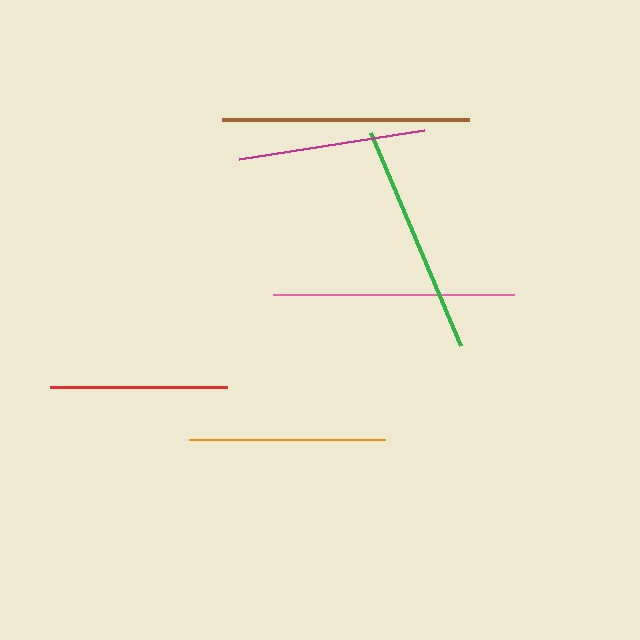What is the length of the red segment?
The red segment is approximately 177 pixels long.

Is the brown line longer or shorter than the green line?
The brown line is longer than the green line.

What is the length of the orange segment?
The orange segment is approximately 196 pixels long.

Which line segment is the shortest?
The red line is the shortest at approximately 177 pixels.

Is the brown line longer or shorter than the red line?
The brown line is longer than the red line.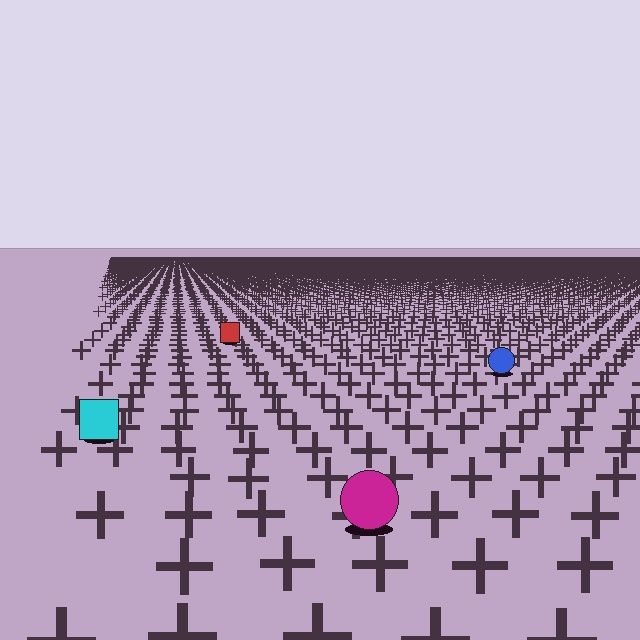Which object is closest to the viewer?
The magenta circle is closest. The texture marks near it are larger and more spread out.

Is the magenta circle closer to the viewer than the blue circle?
Yes. The magenta circle is closer — you can tell from the texture gradient: the ground texture is coarser near it.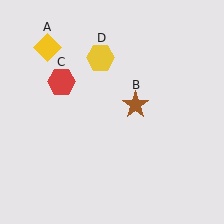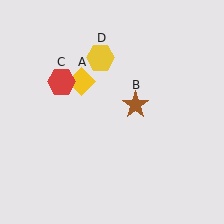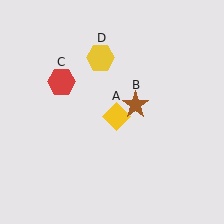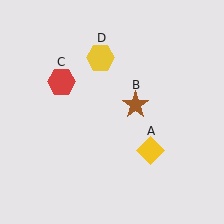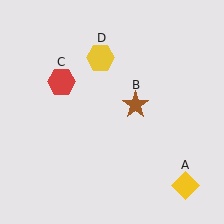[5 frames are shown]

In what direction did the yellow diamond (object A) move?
The yellow diamond (object A) moved down and to the right.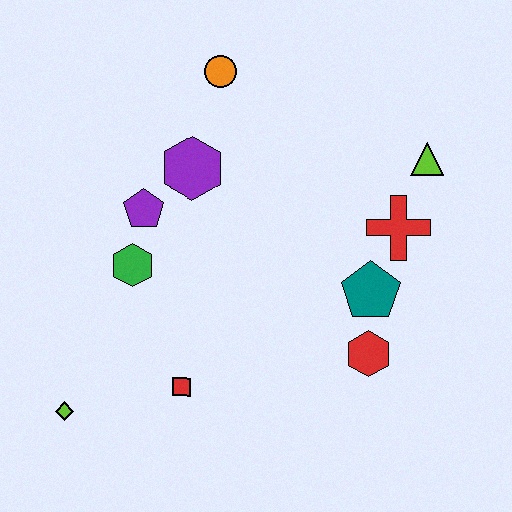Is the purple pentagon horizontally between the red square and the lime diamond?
Yes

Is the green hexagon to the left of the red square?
Yes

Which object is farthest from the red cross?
The lime diamond is farthest from the red cross.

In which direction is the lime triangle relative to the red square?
The lime triangle is to the right of the red square.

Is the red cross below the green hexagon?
No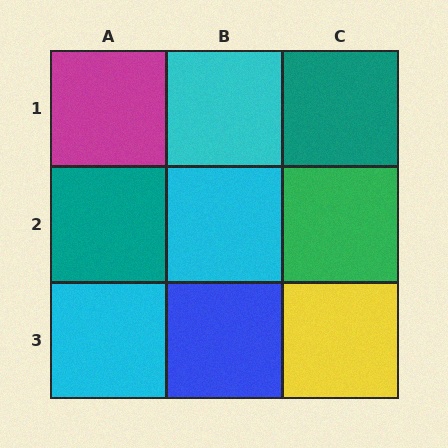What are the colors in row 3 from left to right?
Cyan, blue, yellow.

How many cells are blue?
1 cell is blue.